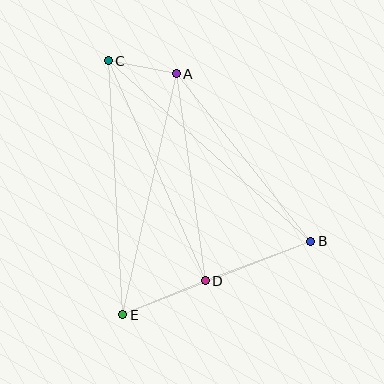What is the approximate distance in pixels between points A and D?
The distance between A and D is approximately 209 pixels.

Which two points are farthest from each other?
Points B and C are farthest from each other.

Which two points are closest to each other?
Points A and C are closest to each other.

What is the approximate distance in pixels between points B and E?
The distance between B and E is approximately 202 pixels.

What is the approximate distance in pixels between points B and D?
The distance between B and D is approximately 113 pixels.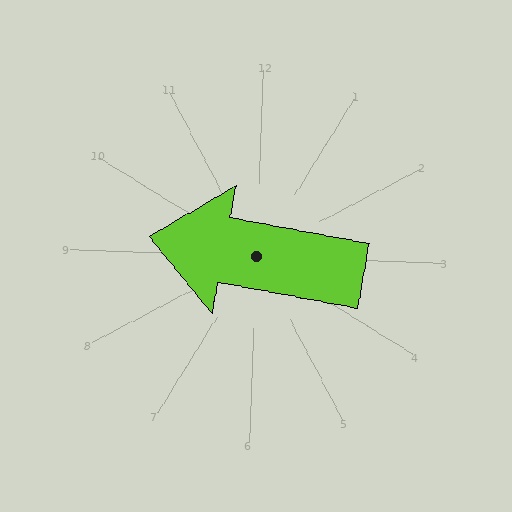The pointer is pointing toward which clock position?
Roughly 9 o'clock.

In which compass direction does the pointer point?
West.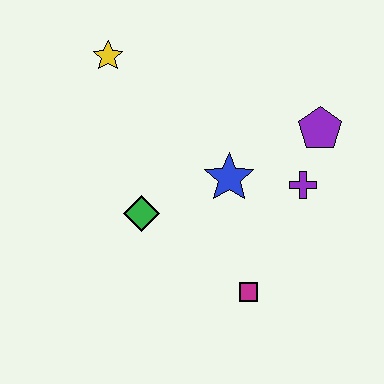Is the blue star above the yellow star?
No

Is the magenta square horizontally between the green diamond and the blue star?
No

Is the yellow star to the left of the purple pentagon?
Yes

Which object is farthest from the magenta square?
The yellow star is farthest from the magenta square.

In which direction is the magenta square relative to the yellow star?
The magenta square is below the yellow star.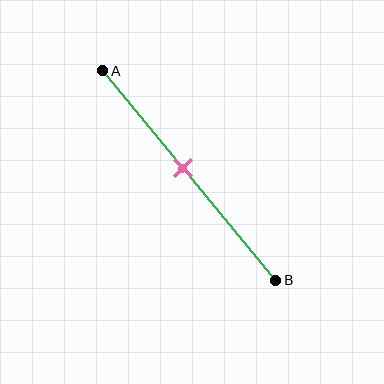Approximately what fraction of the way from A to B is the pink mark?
The pink mark is approximately 45% of the way from A to B.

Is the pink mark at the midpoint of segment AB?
No, the mark is at about 45% from A, not at the 50% midpoint.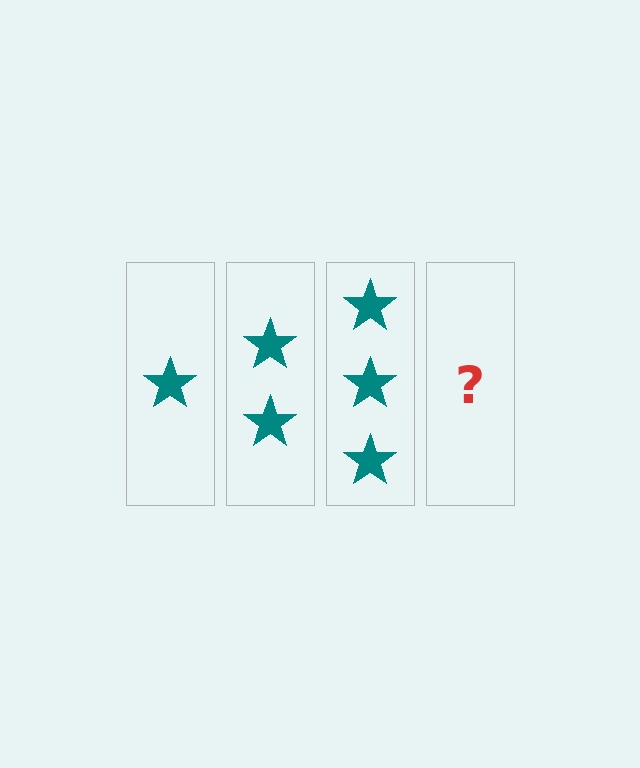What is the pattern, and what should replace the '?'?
The pattern is that each step adds one more star. The '?' should be 4 stars.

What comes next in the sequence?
The next element should be 4 stars.